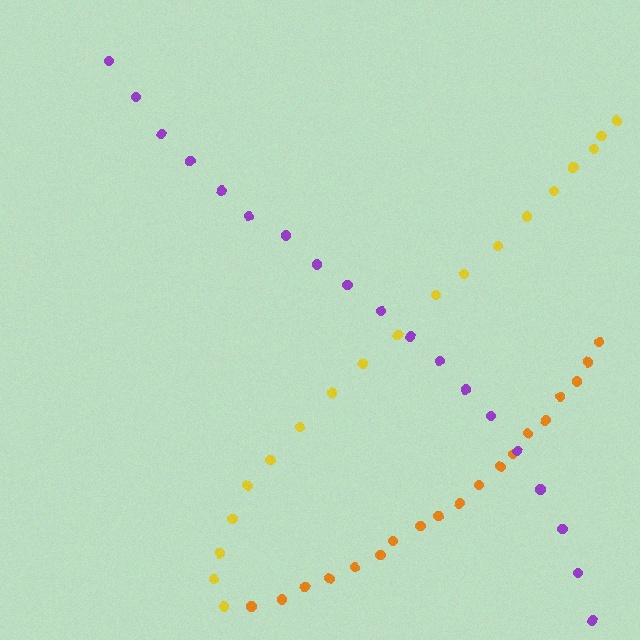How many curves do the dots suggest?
There are 3 distinct paths.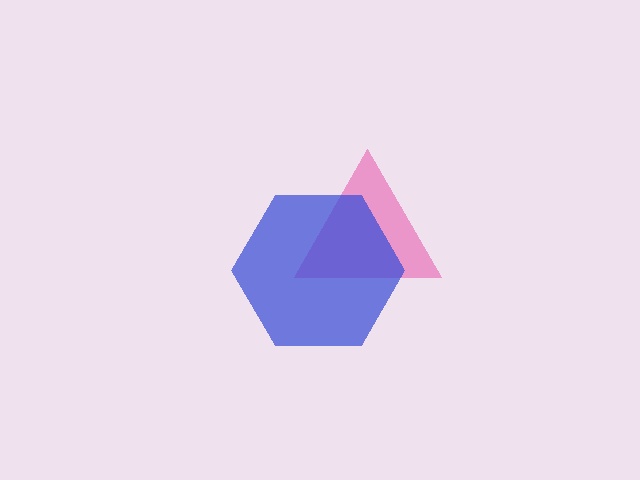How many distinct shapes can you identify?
There are 2 distinct shapes: a pink triangle, a blue hexagon.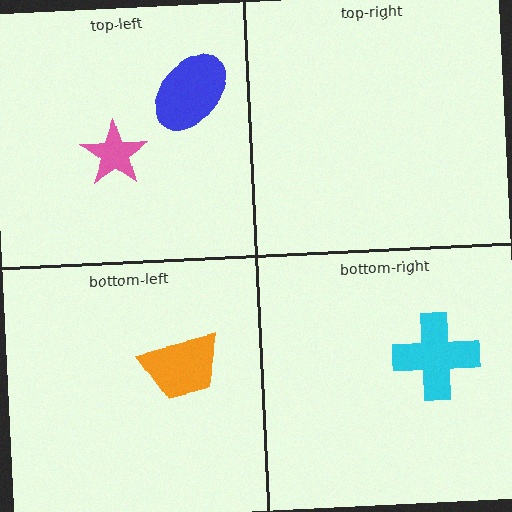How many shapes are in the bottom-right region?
1.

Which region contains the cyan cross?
The bottom-right region.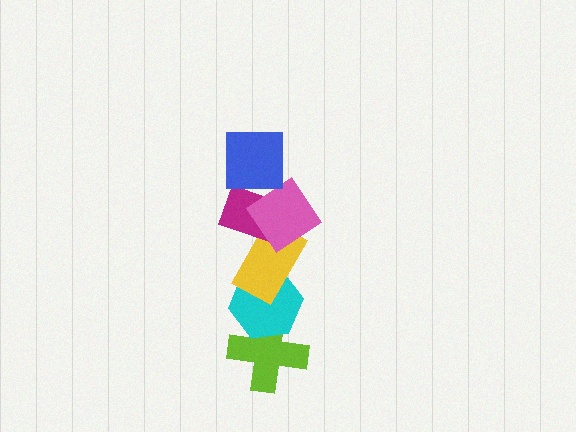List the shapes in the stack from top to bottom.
From top to bottom: the blue square, the pink diamond, the magenta rectangle, the yellow rectangle, the cyan hexagon, the lime cross.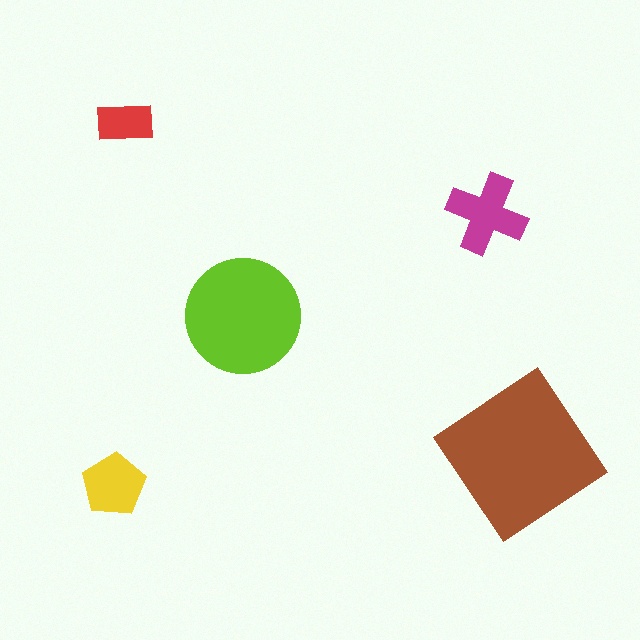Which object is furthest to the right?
The brown diamond is rightmost.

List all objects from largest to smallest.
The brown diamond, the lime circle, the magenta cross, the yellow pentagon, the red rectangle.